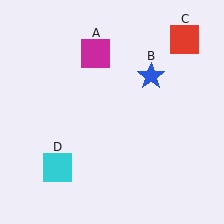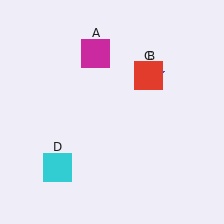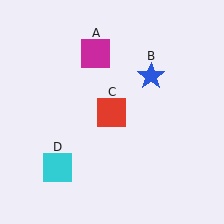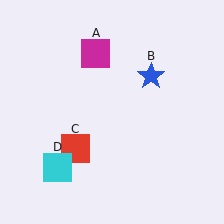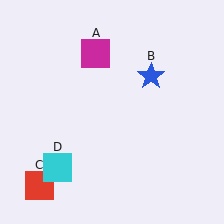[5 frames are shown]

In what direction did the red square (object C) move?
The red square (object C) moved down and to the left.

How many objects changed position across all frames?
1 object changed position: red square (object C).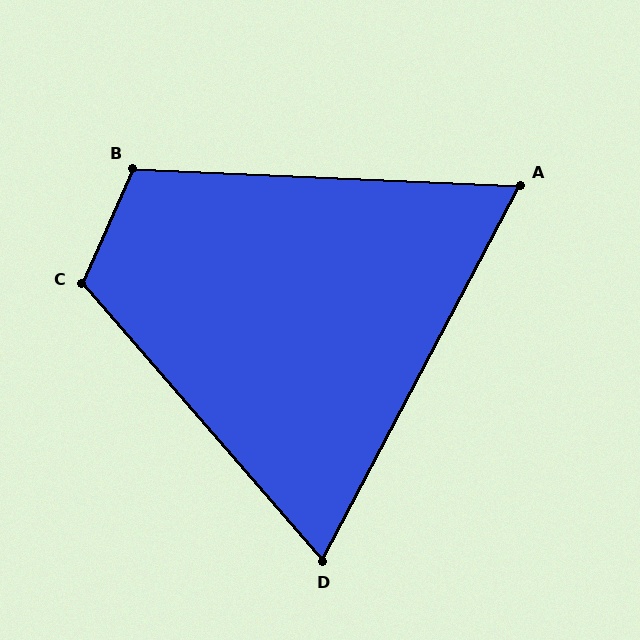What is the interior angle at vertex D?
Approximately 69 degrees (acute).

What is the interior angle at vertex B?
Approximately 111 degrees (obtuse).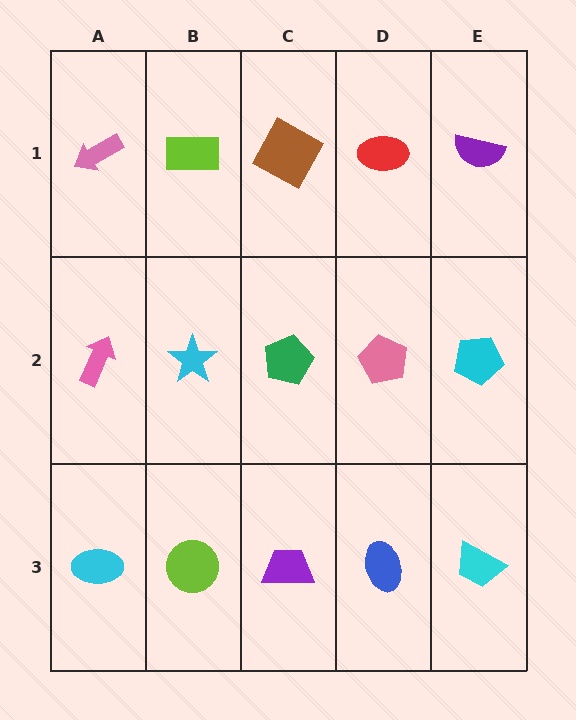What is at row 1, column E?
A purple semicircle.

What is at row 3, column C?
A purple trapezoid.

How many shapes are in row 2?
5 shapes.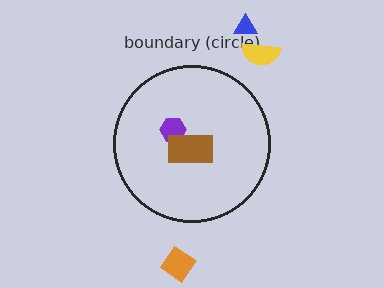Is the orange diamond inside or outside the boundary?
Outside.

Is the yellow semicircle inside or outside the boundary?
Outside.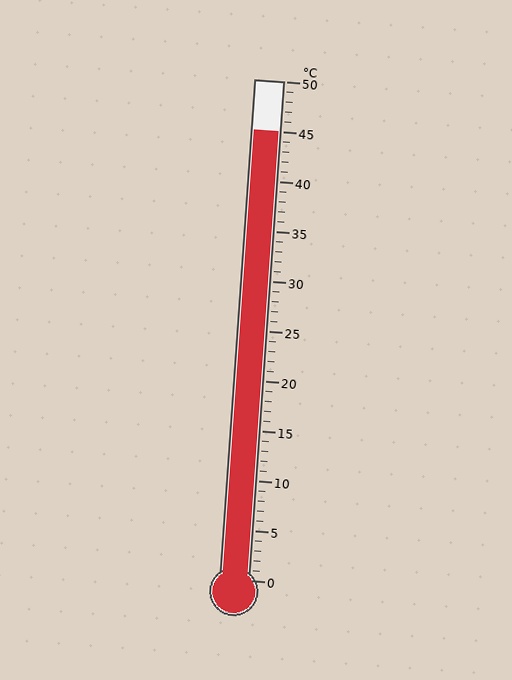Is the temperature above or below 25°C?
The temperature is above 25°C.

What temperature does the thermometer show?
The thermometer shows approximately 45°C.